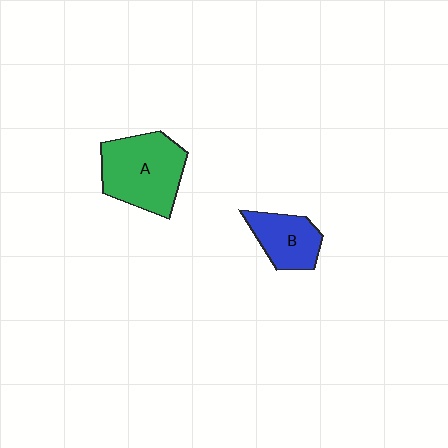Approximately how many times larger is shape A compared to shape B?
Approximately 1.7 times.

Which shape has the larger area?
Shape A (green).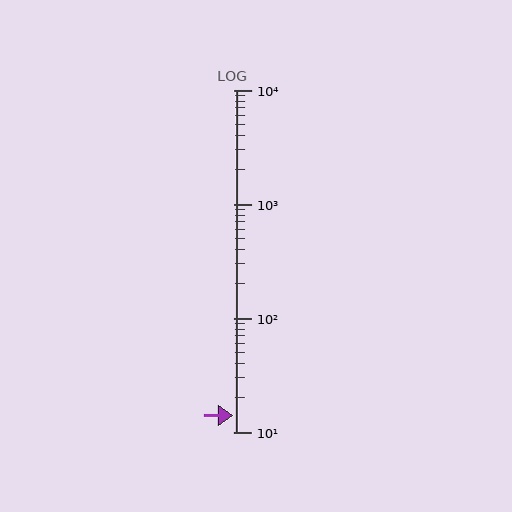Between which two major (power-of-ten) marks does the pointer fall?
The pointer is between 10 and 100.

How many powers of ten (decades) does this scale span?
The scale spans 3 decades, from 10 to 10000.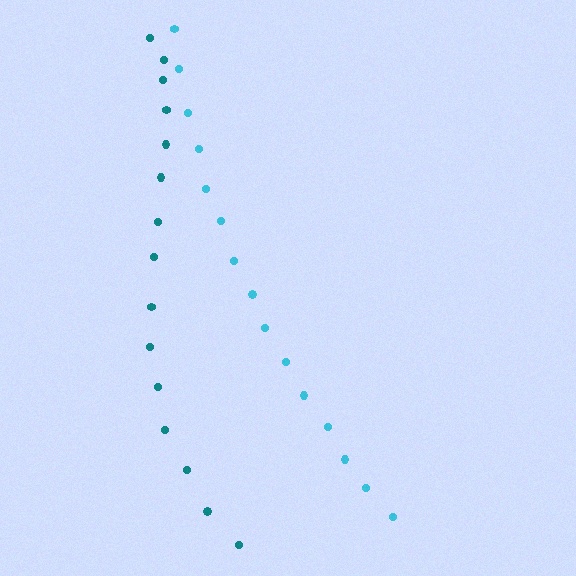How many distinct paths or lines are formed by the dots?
There are 2 distinct paths.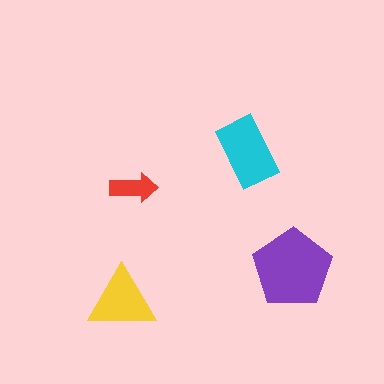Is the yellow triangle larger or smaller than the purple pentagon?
Smaller.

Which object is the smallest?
The red arrow.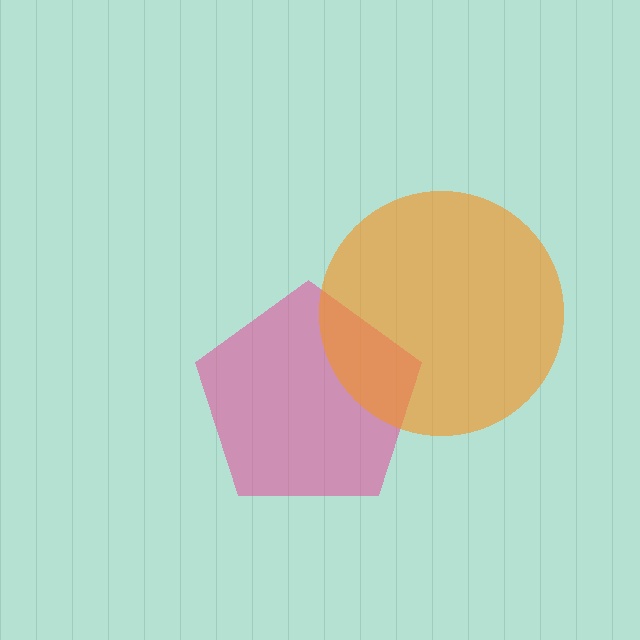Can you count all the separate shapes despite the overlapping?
Yes, there are 2 separate shapes.